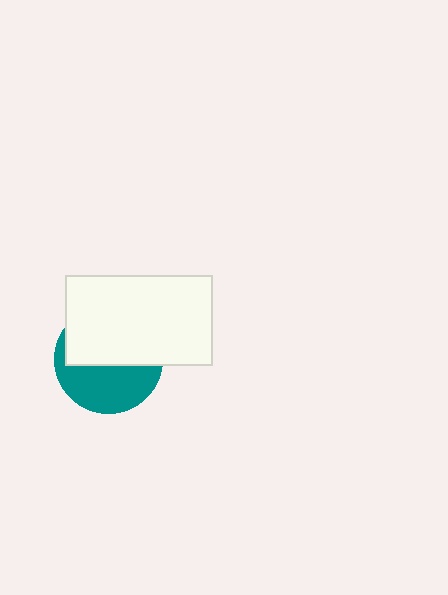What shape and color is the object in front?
The object in front is a white rectangle.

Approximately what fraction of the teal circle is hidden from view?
Roughly 53% of the teal circle is hidden behind the white rectangle.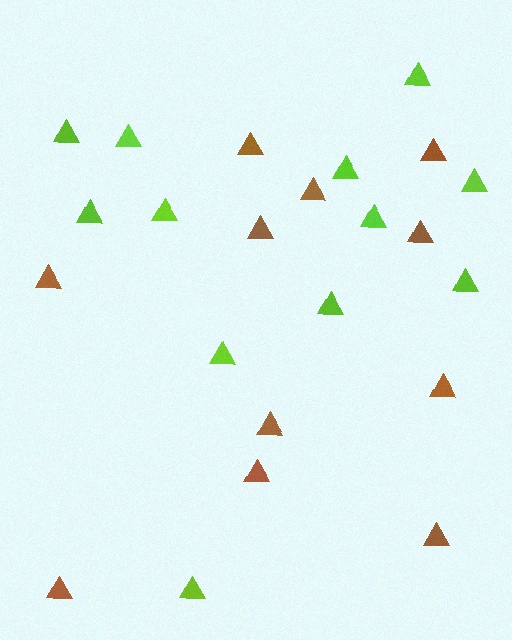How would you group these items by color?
There are 2 groups: one group of brown triangles (11) and one group of lime triangles (12).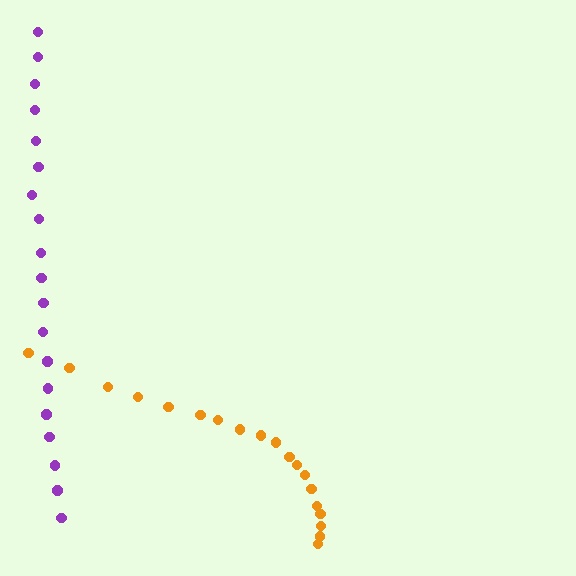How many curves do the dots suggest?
There are 2 distinct paths.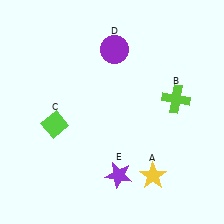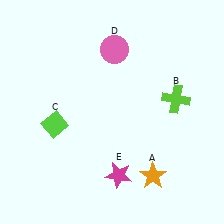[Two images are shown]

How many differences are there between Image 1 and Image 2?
There are 3 differences between the two images.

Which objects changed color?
A changed from yellow to orange. D changed from purple to pink. E changed from purple to magenta.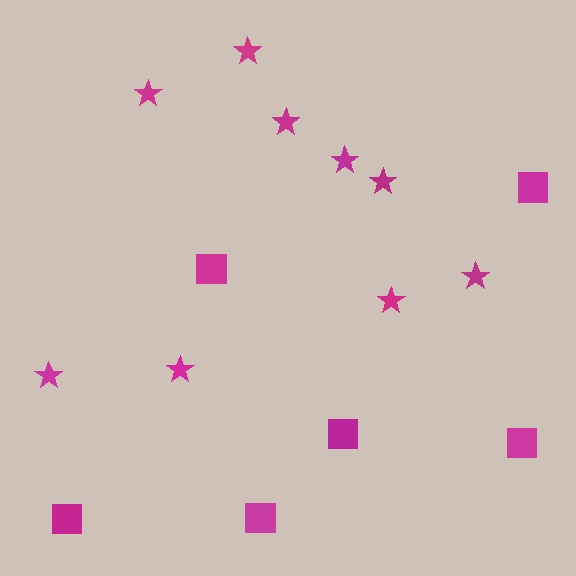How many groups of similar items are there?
There are 2 groups: one group of squares (6) and one group of stars (9).